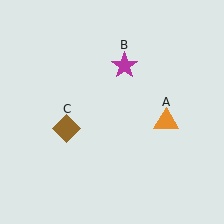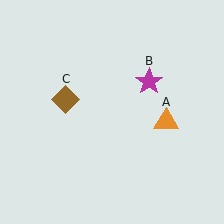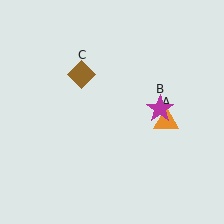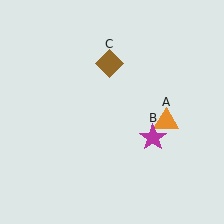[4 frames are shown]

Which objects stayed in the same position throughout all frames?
Orange triangle (object A) remained stationary.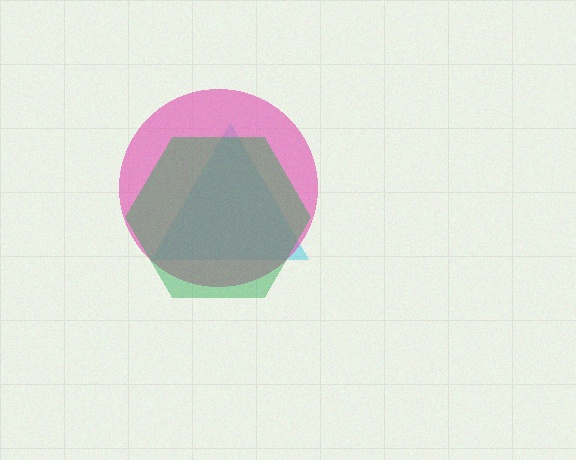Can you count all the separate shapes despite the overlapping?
Yes, there are 3 separate shapes.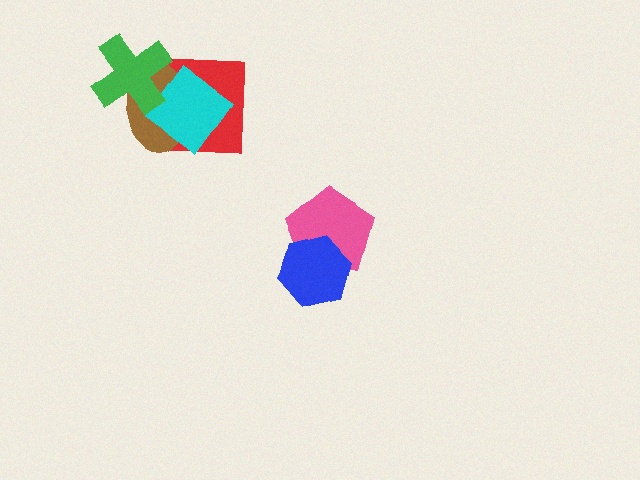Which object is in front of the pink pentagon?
The blue hexagon is in front of the pink pentagon.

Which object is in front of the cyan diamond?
The green cross is in front of the cyan diamond.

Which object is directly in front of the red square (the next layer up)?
The brown ellipse is directly in front of the red square.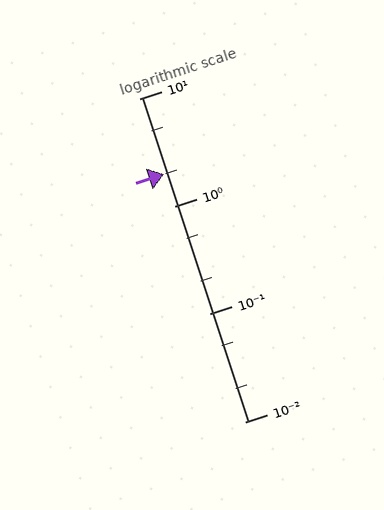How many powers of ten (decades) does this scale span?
The scale spans 3 decades, from 0.01 to 10.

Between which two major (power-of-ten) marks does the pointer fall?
The pointer is between 1 and 10.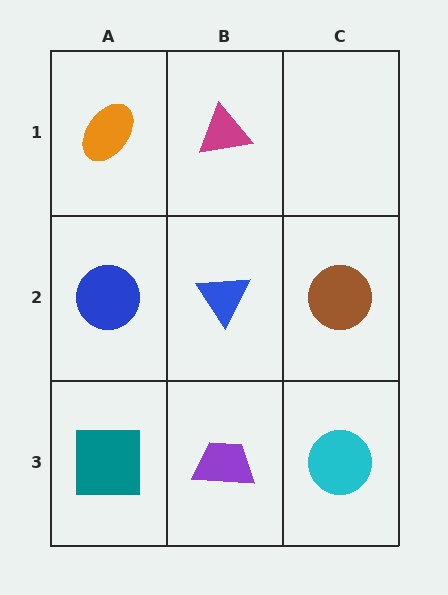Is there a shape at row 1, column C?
No, that cell is empty.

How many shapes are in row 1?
2 shapes.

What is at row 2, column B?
A blue triangle.